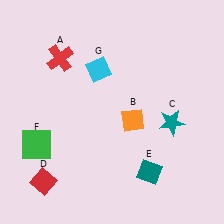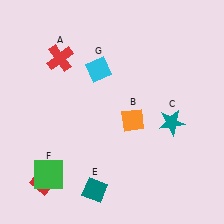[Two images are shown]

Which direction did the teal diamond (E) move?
The teal diamond (E) moved left.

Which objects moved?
The objects that moved are: the teal diamond (E), the green square (F).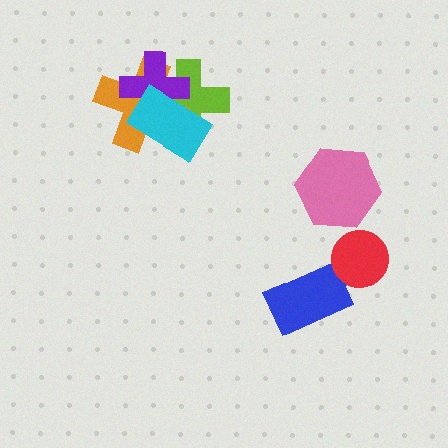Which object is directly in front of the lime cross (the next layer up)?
The orange cross is directly in front of the lime cross.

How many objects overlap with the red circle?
0 objects overlap with the red circle.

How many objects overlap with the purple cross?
3 objects overlap with the purple cross.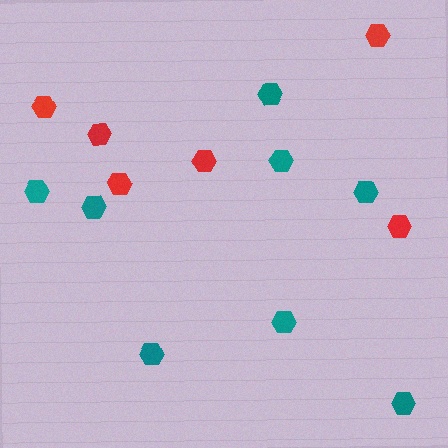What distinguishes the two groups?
There are 2 groups: one group of red hexagons (6) and one group of teal hexagons (8).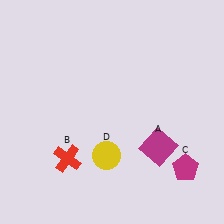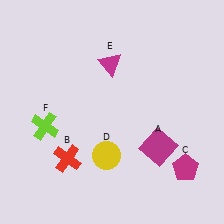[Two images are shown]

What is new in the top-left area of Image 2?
A magenta triangle (E) was added in the top-left area of Image 2.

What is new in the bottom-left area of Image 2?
A lime cross (F) was added in the bottom-left area of Image 2.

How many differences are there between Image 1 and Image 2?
There are 2 differences between the two images.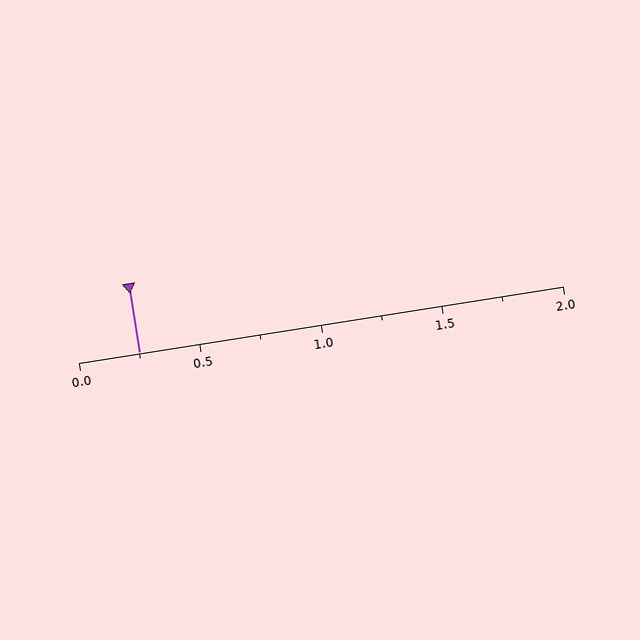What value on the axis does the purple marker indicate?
The marker indicates approximately 0.25.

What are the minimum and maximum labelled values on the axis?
The axis runs from 0.0 to 2.0.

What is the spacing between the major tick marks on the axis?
The major ticks are spaced 0.5 apart.